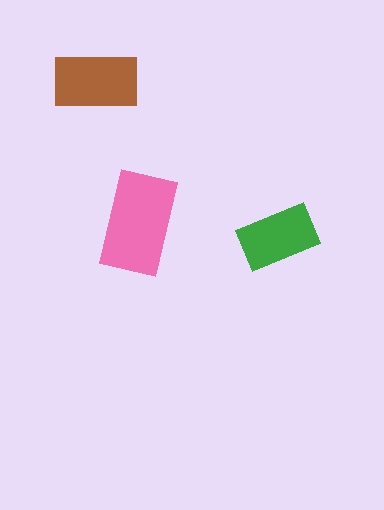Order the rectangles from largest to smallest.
the pink one, the brown one, the green one.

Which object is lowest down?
The green rectangle is bottommost.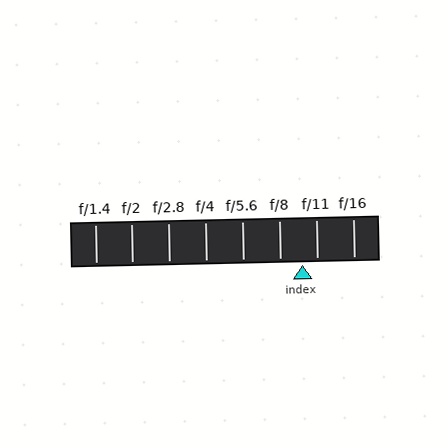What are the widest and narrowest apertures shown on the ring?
The widest aperture shown is f/1.4 and the narrowest is f/16.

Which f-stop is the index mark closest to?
The index mark is closest to f/11.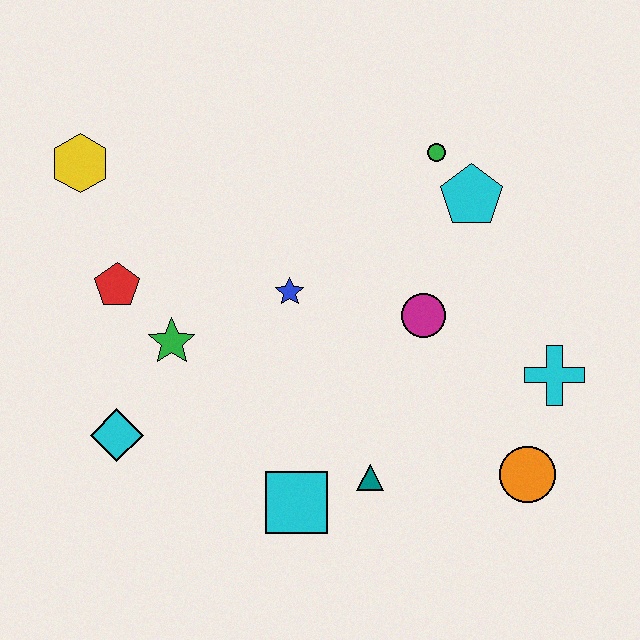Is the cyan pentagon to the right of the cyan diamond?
Yes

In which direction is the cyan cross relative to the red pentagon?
The cyan cross is to the right of the red pentagon.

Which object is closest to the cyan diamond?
The green star is closest to the cyan diamond.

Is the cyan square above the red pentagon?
No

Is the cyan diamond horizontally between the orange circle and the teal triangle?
No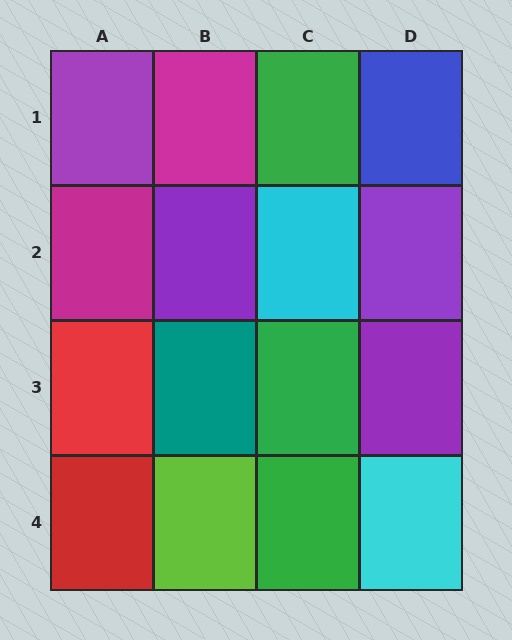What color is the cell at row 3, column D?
Purple.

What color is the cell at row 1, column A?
Purple.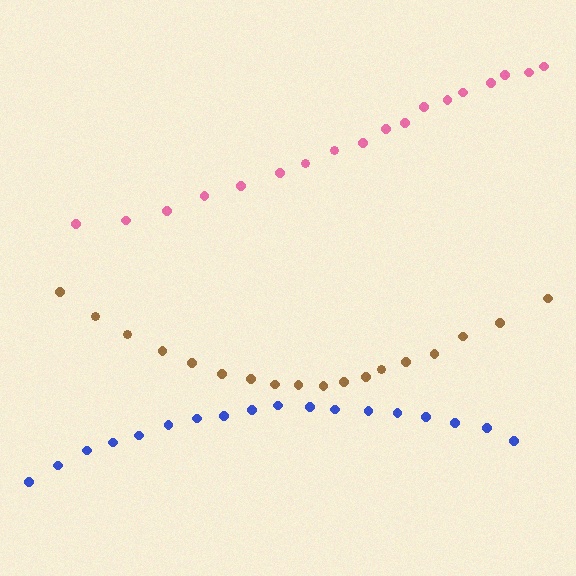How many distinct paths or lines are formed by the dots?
There are 3 distinct paths.